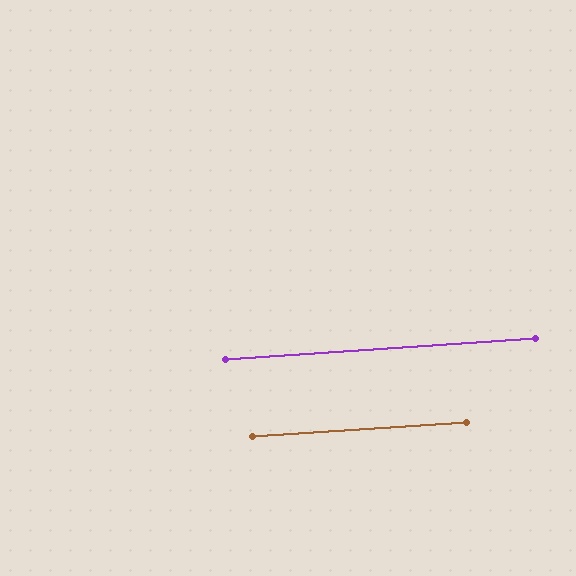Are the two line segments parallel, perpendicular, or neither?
Parallel — their directions differ by only 0.1°.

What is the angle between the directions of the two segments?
Approximately 0 degrees.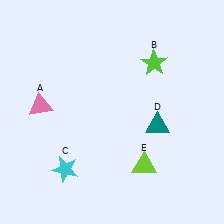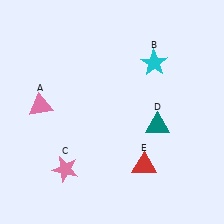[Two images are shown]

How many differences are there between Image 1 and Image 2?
There are 3 differences between the two images.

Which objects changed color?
B changed from lime to cyan. C changed from cyan to pink. E changed from lime to red.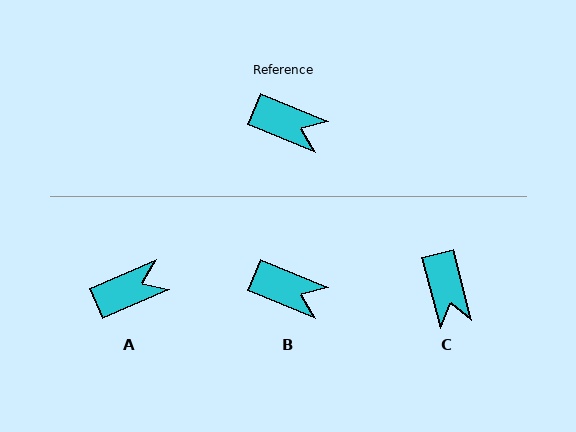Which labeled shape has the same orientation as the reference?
B.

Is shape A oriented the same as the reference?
No, it is off by about 46 degrees.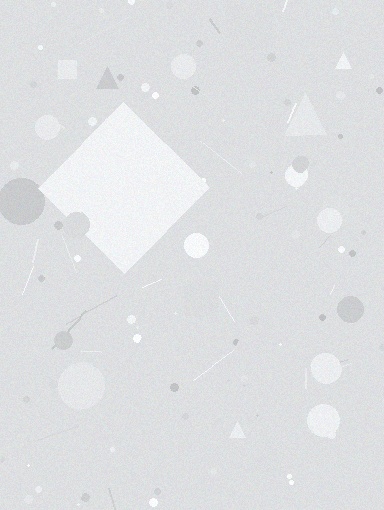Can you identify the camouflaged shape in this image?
The camouflaged shape is a diamond.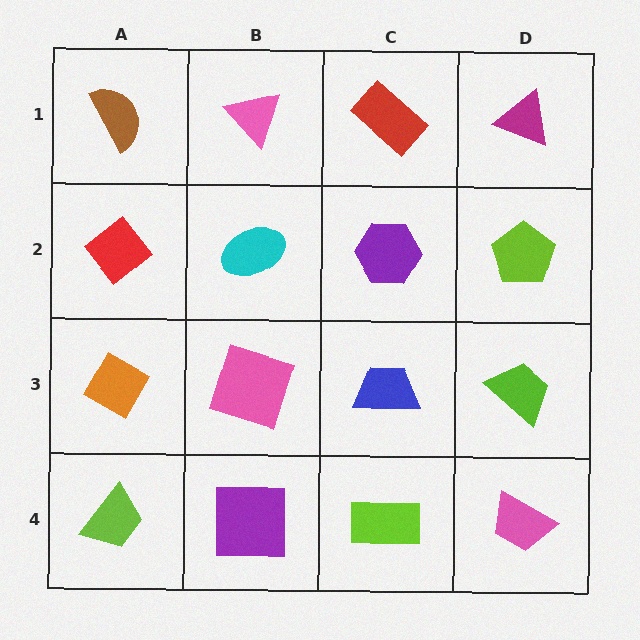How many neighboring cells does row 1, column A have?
2.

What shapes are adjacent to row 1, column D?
A lime pentagon (row 2, column D), a red rectangle (row 1, column C).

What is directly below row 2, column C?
A blue trapezoid.